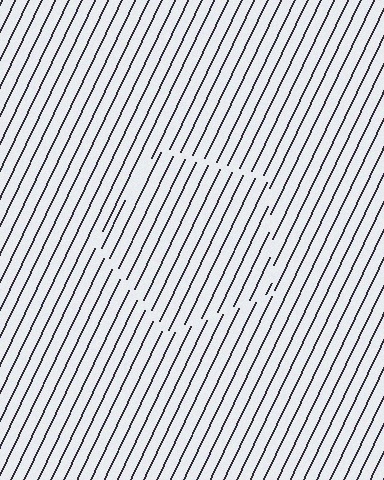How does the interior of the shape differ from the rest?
The interior of the shape contains the same grating, shifted by half a period — the contour is defined by the phase discontinuity where line-ends from the inner and outer gratings abut.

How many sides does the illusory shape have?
5 sides — the line-ends trace a pentagon.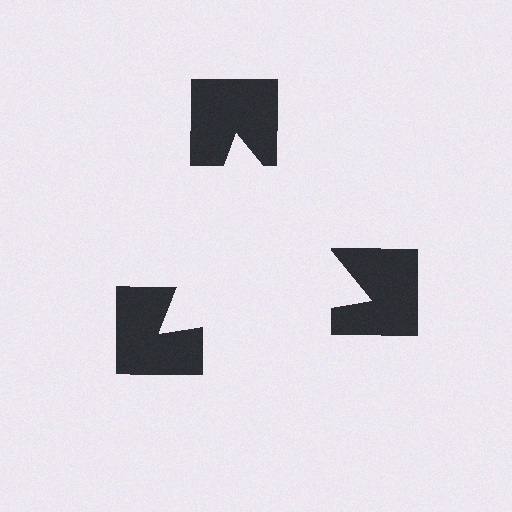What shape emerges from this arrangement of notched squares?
An illusory triangle — its edges are inferred from the aligned wedge cuts in the notched squares, not physically drawn.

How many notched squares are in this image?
There are 3 — one at each vertex of the illusory triangle.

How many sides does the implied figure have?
3 sides.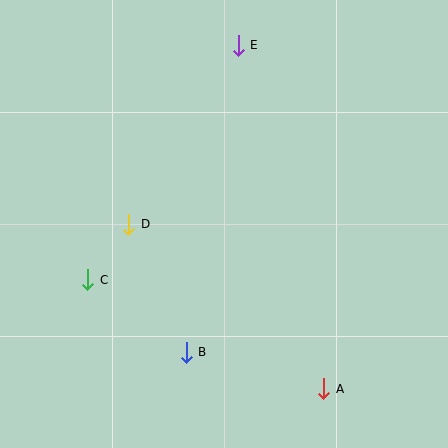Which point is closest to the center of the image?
Point D at (129, 224) is closest to the center.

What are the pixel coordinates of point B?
Point B is at (186, 352).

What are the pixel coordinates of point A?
Point A is at (324, 389).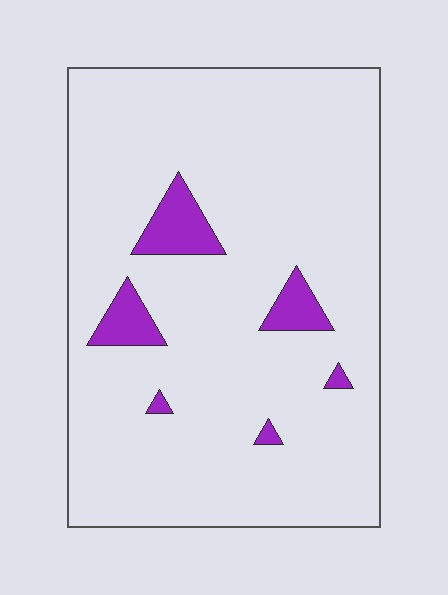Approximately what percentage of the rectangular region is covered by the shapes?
Approximately 5%.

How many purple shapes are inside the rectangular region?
6.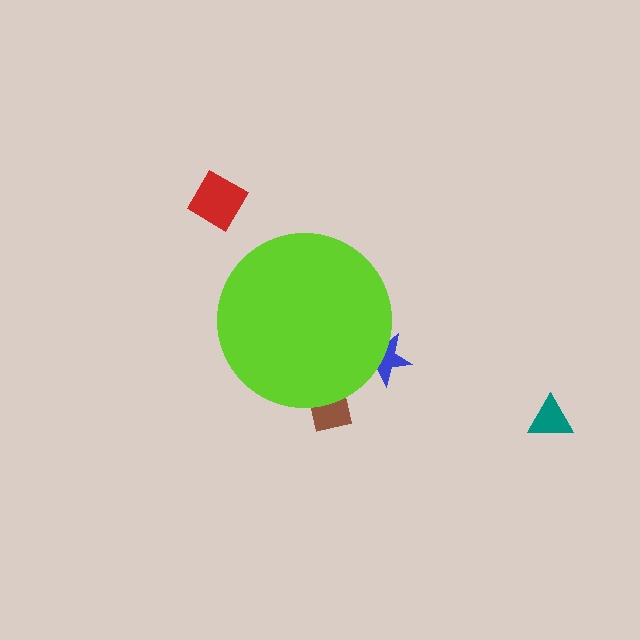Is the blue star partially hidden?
Yes, the blue star is partially hidden behind the lime circle.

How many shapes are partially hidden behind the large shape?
2 shapes are partially hidden.